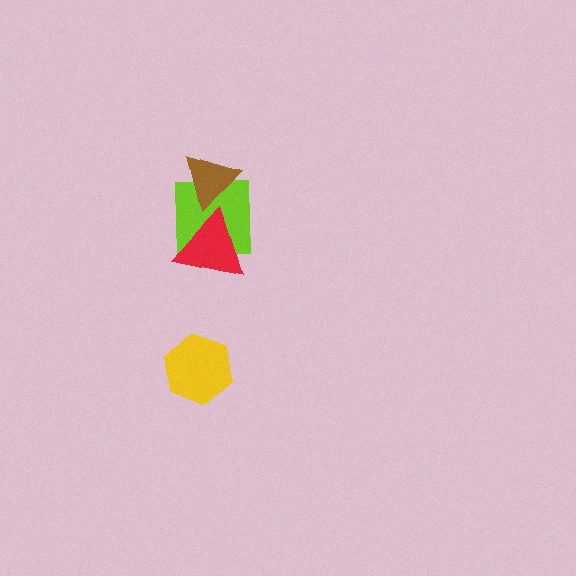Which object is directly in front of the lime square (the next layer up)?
The brown triangle is directly in front of the lime square.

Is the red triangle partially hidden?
No, no other shape covers it.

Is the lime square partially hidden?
Yes, it is partially covered by another shape.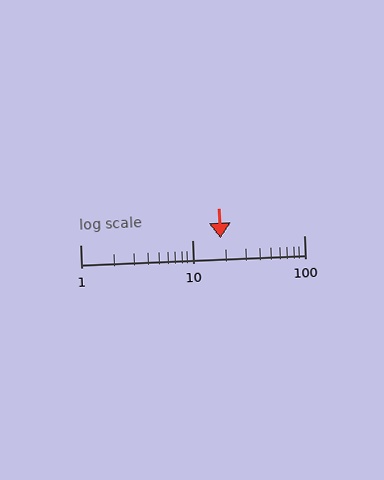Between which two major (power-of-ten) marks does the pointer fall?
The pointer is between 10 and 100.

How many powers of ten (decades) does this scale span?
The scale spans 2 decades, from 1 to 100.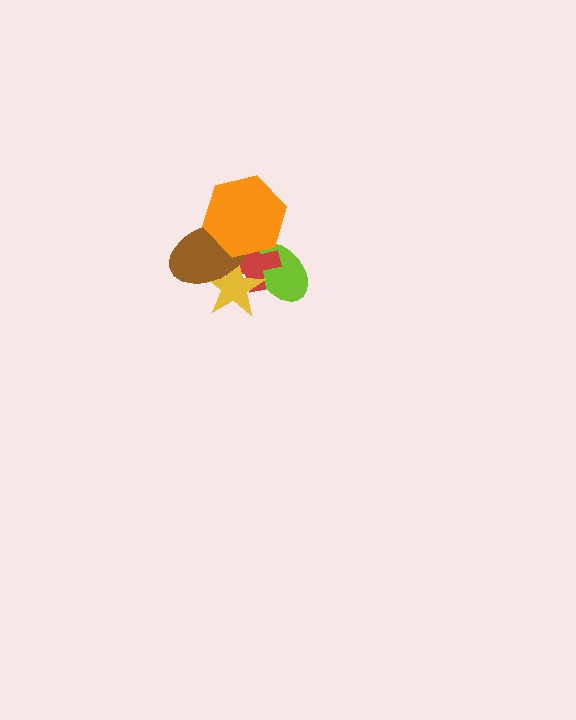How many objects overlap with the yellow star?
3 objects overlap with the yellow star.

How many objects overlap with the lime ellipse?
3 objects overlap with the lime ellipse.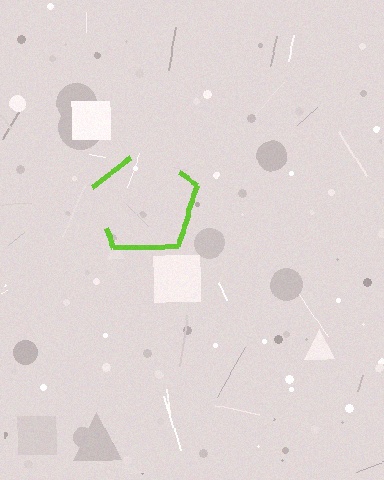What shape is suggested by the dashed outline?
The dashed outline suggests a pentagon.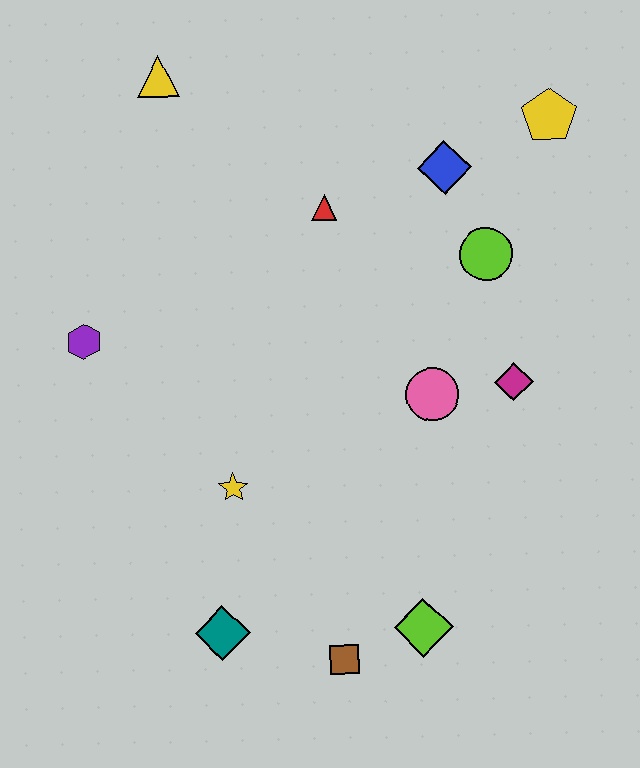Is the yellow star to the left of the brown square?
Yes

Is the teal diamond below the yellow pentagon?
Yes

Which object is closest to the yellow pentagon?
The blue diamond is closest to the yellow pentagon.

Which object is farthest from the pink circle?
The yellow triangle is farthest from the pink circle.